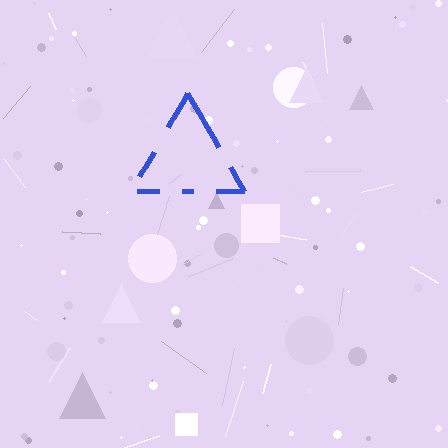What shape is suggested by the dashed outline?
The dashed outline suggests a triangle.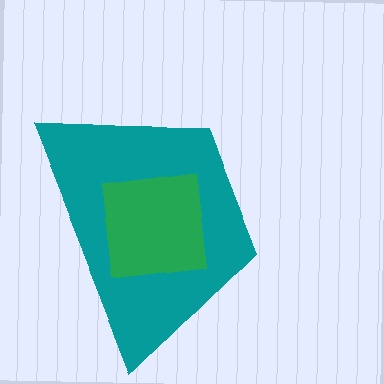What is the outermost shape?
The teal trapezoid.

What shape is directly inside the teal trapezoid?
The green square.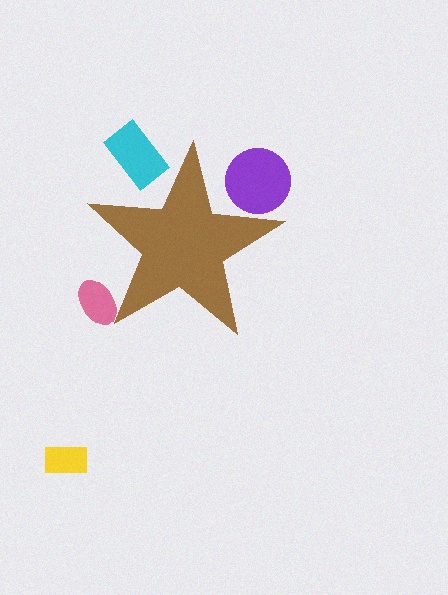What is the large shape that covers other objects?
A brown star.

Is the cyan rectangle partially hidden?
Yes, the cyan rectangle is partially hidden behind the brown star.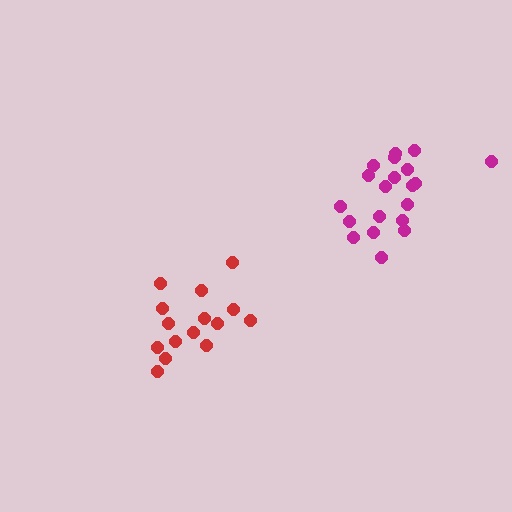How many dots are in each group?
Group 1: 15 dots, Group 2: 20 dots (35 total).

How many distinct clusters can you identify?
There are 2 distinct clusters.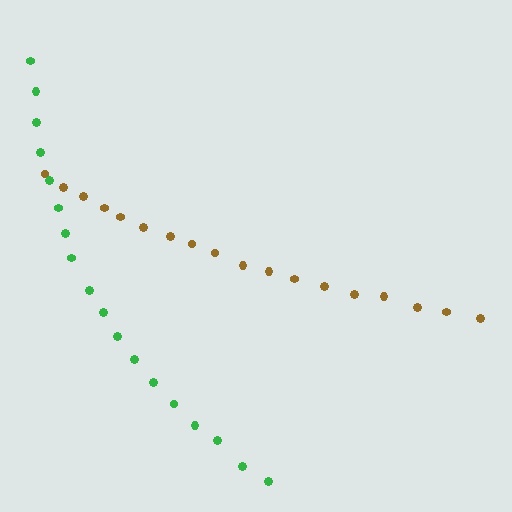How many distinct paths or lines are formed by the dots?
There are 2 distinct paths.